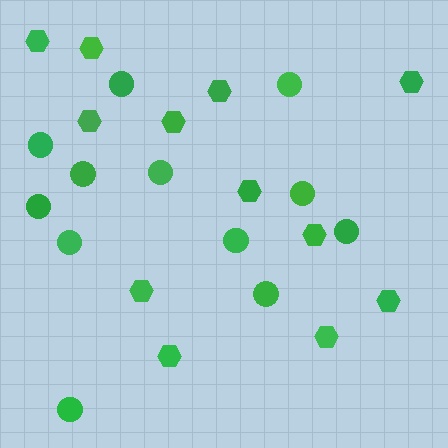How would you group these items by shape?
There are 2 groups: one group of circles (12) and one group of hexagons (12).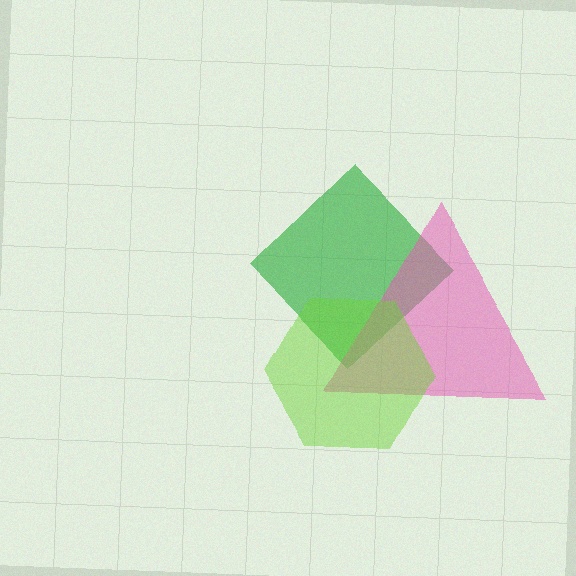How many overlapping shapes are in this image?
There are 3 overlapping shapes in the image.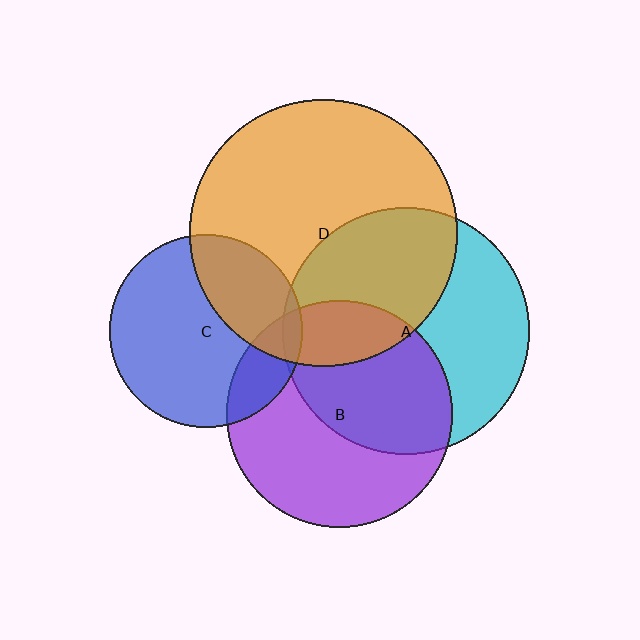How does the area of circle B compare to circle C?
Approximately 1.4 times.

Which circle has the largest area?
Circle D (orange).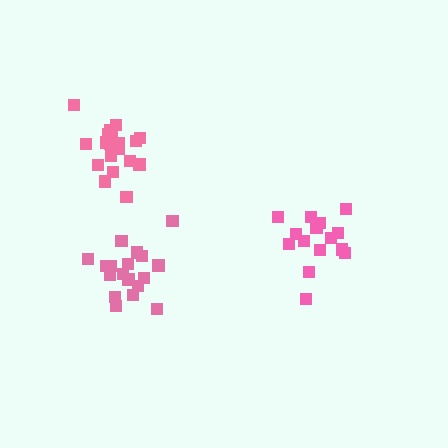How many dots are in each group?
Group 1: 15 dots, Group 2: 19 dots, Group 3: 18 dots (52 total).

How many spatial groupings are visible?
There are 3 spatial groupings.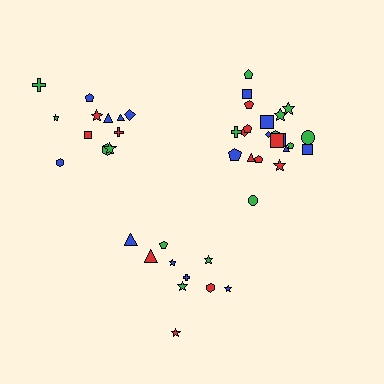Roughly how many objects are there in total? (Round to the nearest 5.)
Roughly 45 objects in total.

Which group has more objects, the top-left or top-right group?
The top-right group.